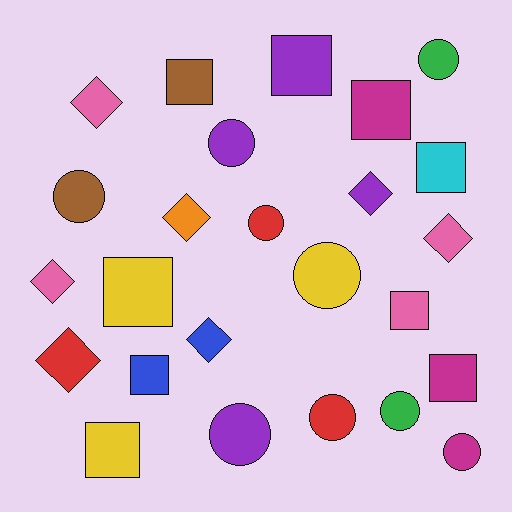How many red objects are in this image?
There are 3 red objects.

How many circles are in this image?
There are 9 circles.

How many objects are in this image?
There are 25 objects.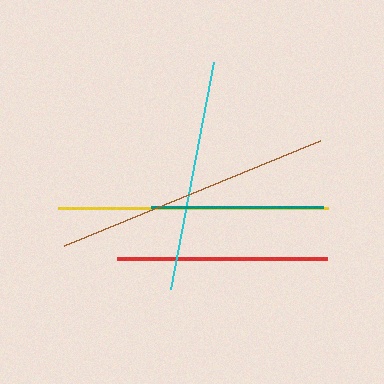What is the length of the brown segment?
The brown segment is approximately 277 pixels long.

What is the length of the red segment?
The red segment is approximately 211 pixels long.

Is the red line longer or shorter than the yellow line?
The yellow line is longer than the red line.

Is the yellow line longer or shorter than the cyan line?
The yellow line is longer than the cyan line.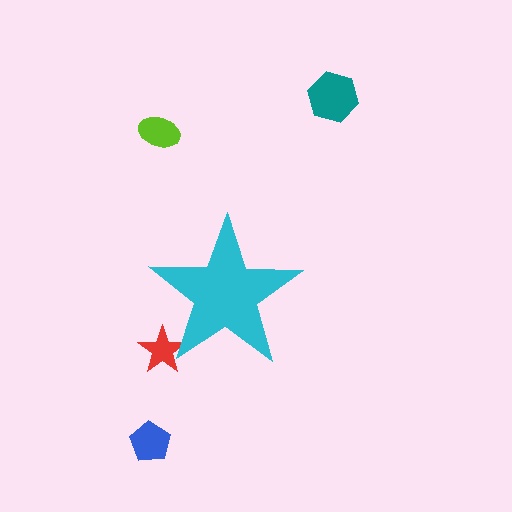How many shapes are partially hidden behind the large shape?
1 shape is partially hidden.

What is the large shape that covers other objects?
A cyan star.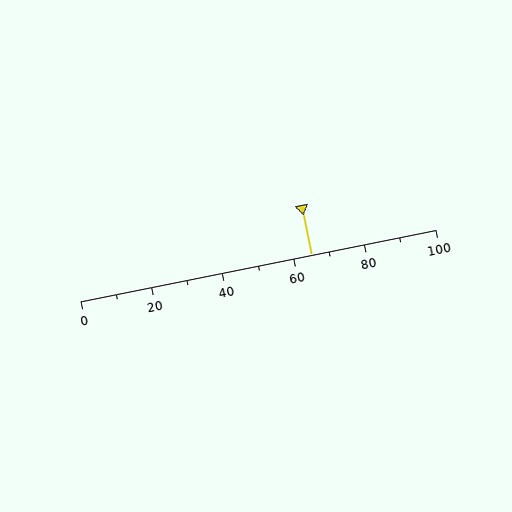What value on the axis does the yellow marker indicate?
The marker indicates approximately 65.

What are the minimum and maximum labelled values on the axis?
The axis runs from 0 to 100.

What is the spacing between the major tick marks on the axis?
The major ticks are spaced 20 apart.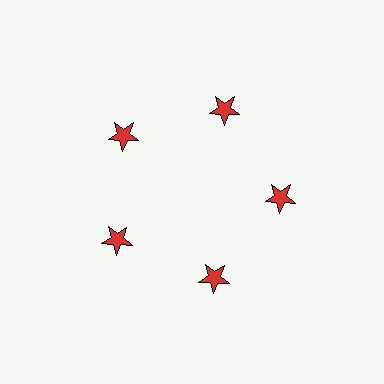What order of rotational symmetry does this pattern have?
This pattern has 5-fold rotational symmetry.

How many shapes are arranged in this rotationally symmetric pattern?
There are 5 shapes, arranged in 5 groups of 1.